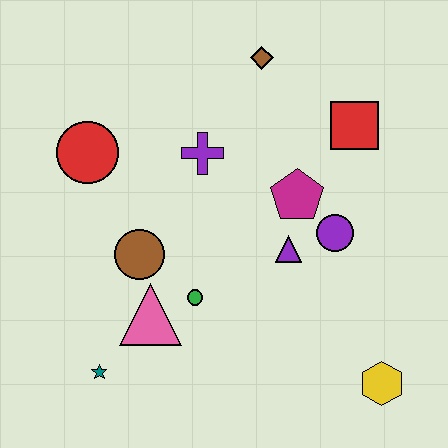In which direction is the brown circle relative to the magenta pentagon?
The brown circle is to the left of the magenta pentagon.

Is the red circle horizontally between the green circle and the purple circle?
No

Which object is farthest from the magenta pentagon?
The teal star is farthest from the magenta pentagon.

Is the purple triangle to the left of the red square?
Yes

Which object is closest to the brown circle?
The pink triangle is closest to the brown circle.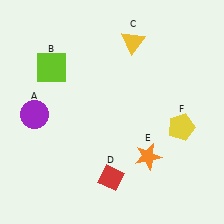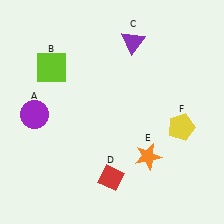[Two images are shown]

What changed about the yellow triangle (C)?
In Image 1, C is yellow. In Image 2, it changed to purple.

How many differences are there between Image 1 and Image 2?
There is 1 difference between the two images.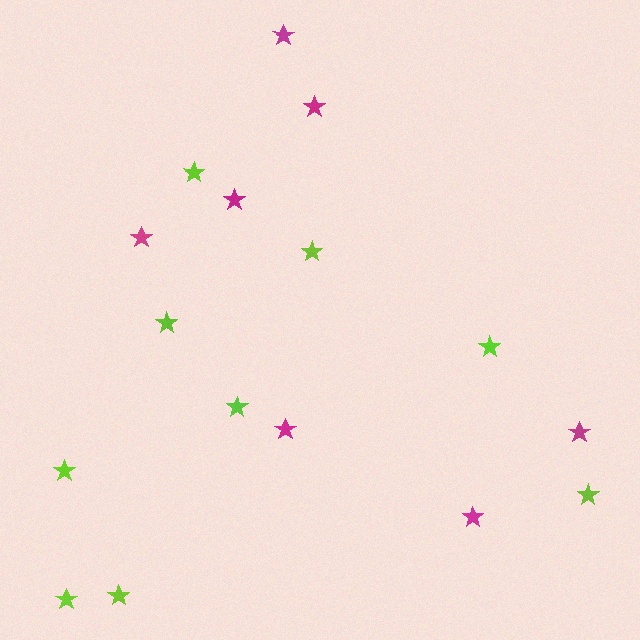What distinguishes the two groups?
There are 2 groups: one group of lime stars (9) and one group of magenta stars (7).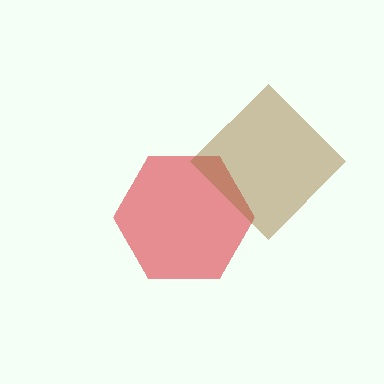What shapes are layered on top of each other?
The layered shapes are: a red hexagon, a brown diamond.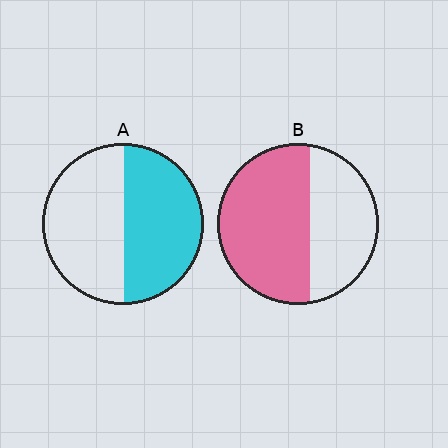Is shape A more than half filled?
Roughly half.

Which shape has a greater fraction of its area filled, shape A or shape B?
Shape B.